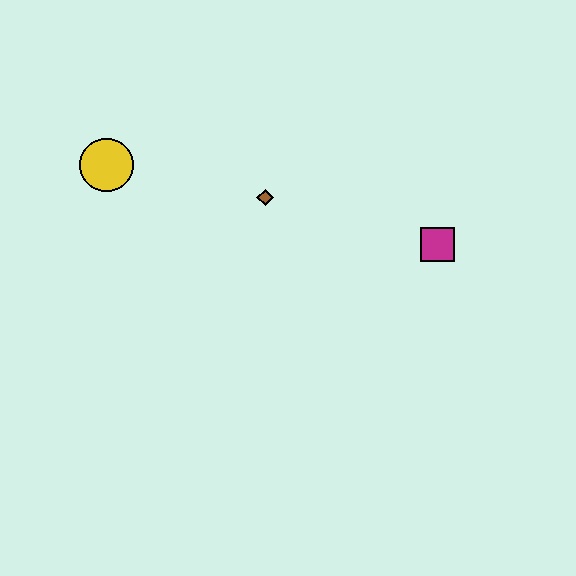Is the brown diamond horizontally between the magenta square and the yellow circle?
Yes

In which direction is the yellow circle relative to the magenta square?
The yellow circle is to the left of the magenta square.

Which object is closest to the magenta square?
The brown diamond is closest to the magenta square.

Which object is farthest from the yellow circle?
The magenta square is farthest from the yellow circle.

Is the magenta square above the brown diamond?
No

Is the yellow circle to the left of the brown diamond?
Yes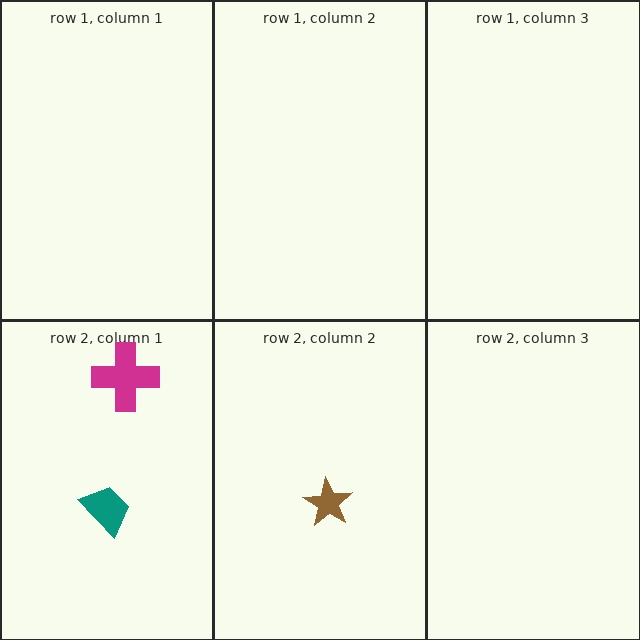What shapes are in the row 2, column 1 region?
The magenta cross, the teal trapezoid.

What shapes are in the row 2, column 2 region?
The brown star.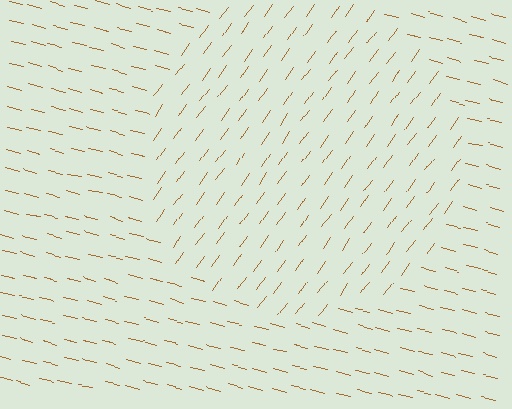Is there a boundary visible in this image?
Yes, there is a texture boundary formed by a change in line orientation.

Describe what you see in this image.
The image is filled with small brown line segments. A circle region in the image has lines oriented differently from the surrounding lines, creating a visible texture boundary.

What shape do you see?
I see a circle.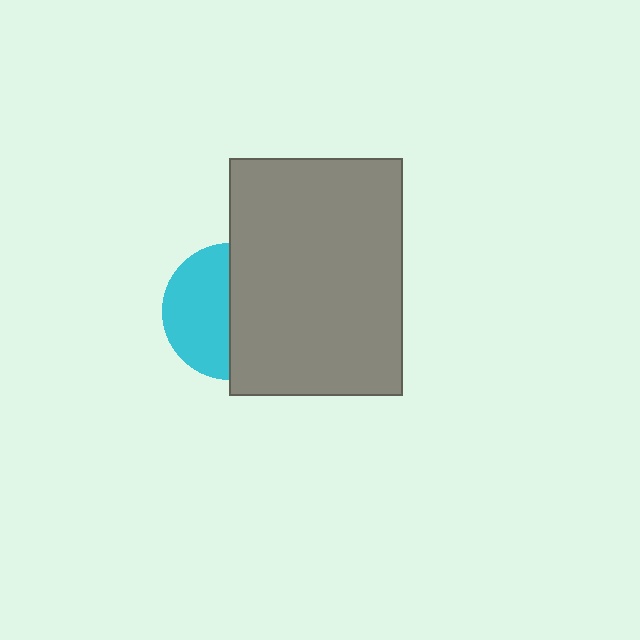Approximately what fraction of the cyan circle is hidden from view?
Roughly 51% of the cyan circle is hidden behind the gray rectangle.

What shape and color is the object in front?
The object in front is a gray rectangle.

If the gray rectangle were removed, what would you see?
You would see the complete cyan circle.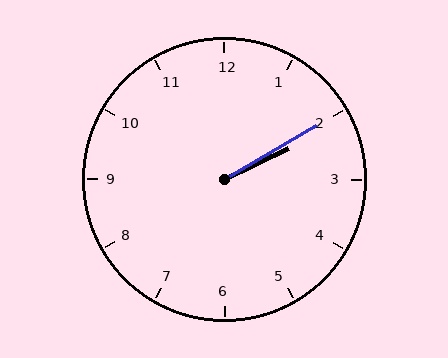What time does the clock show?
2:10.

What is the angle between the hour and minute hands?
Approximately 5 degrees.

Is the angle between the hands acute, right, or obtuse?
It is acute.